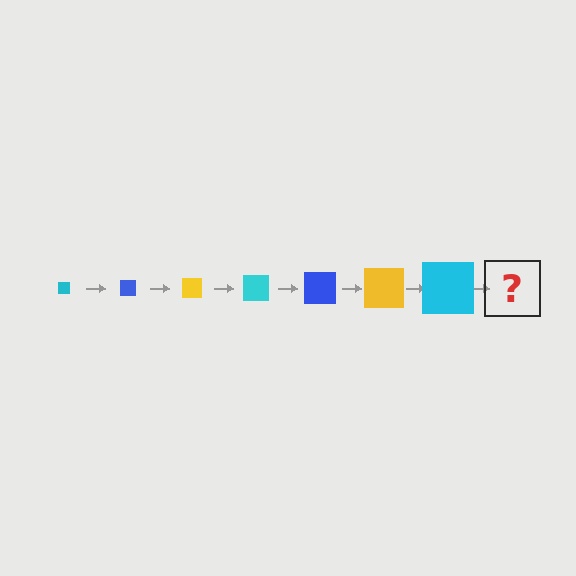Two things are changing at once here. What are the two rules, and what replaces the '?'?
The two rules are that the square grows larger each step and the color cycles through cyan, blue, and yellow. The '?' should be a blue square, larger than the previous one.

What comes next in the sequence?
The next element should be a blue square, larger than the previous one.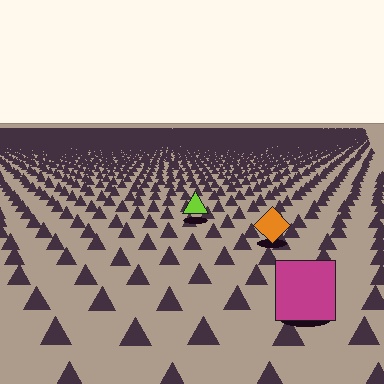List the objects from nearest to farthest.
From nearest to farthest: the magenta square, the orange diamond, the lime triangle.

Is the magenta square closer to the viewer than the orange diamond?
Yes. The magenta square is closer — you can tell from the texture gradient: the ground texture is coarser near it.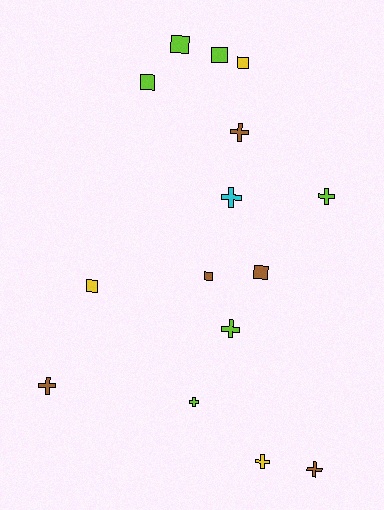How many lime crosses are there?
There are 3 lime crosses.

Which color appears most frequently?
Lime, with 6 objects.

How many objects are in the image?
There are 15 objects.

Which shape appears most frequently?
Cross, with 8 objects.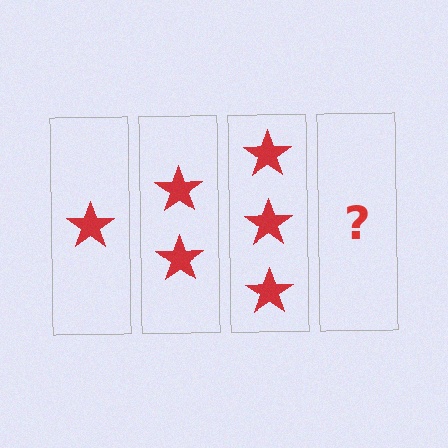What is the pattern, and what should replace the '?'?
The pattern is that each step adds one more star. The '?' should be 4 stars.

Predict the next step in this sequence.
The next step is 4 stars.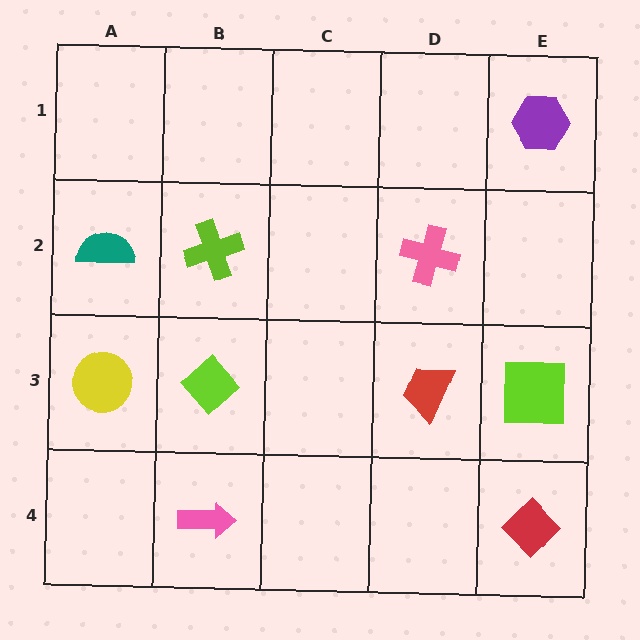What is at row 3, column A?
A yellow circle.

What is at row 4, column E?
A red diamond.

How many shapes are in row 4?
2 shapes.